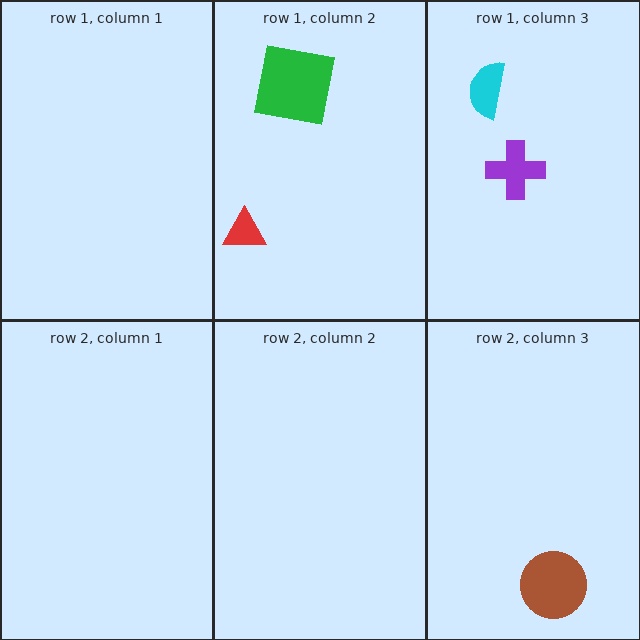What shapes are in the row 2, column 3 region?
The brown circle.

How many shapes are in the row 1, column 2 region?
2.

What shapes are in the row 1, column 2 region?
The red triangle, the green square.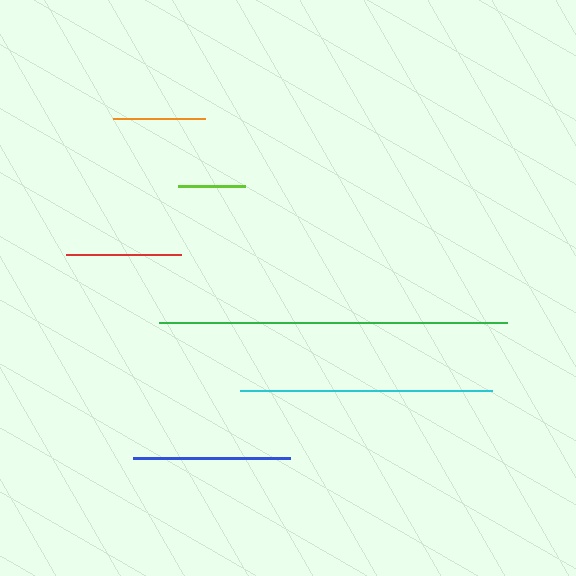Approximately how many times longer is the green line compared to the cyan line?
The green line is approximately 1.4 times the length of the cyan line.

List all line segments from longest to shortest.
From longest to shortest: green, cyan, blue, red, orange, lime.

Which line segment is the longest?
The green line is the longest at approximately 348 pixels.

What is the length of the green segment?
The green segment is approximately 348 pixels long.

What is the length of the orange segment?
The orange segment is approximately 93 pixels long.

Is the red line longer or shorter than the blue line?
The blue line is longer than the red line.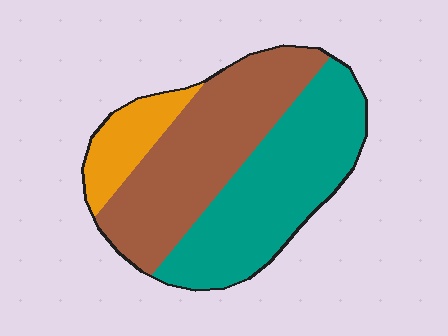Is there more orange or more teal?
Teal.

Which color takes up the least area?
Orange, at roughly 15%.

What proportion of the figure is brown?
Brown takes up about two fifths (2/5) of the figure.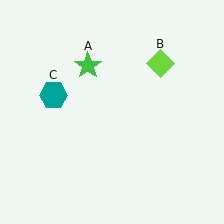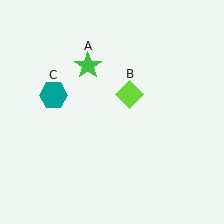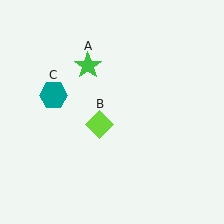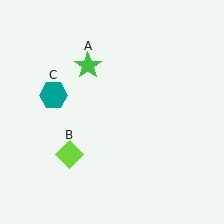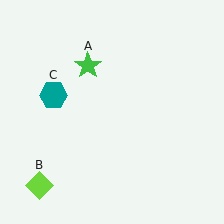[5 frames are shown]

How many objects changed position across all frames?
1 object changed position: lime diamond (object B).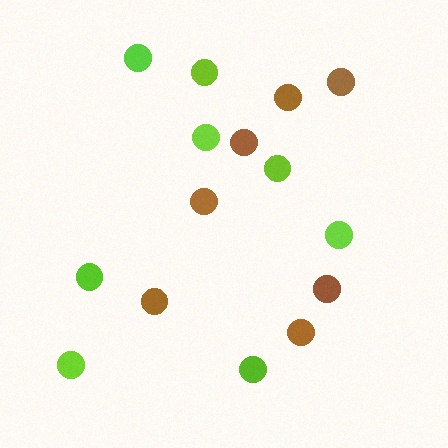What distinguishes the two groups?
There are 2 groups: one group of brown circles (7) and one group of lime circles (8).